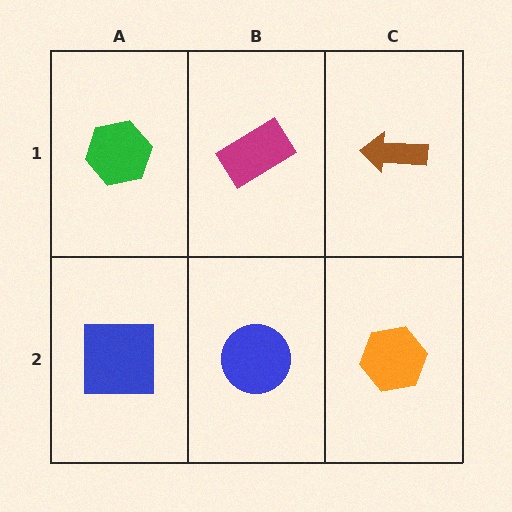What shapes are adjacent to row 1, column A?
A blue square (row 2, column A), a magenta rectangle (row 1, column B).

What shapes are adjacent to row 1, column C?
An orange hexagon (row 2, column C), a magenta rectangle (row 1, column B).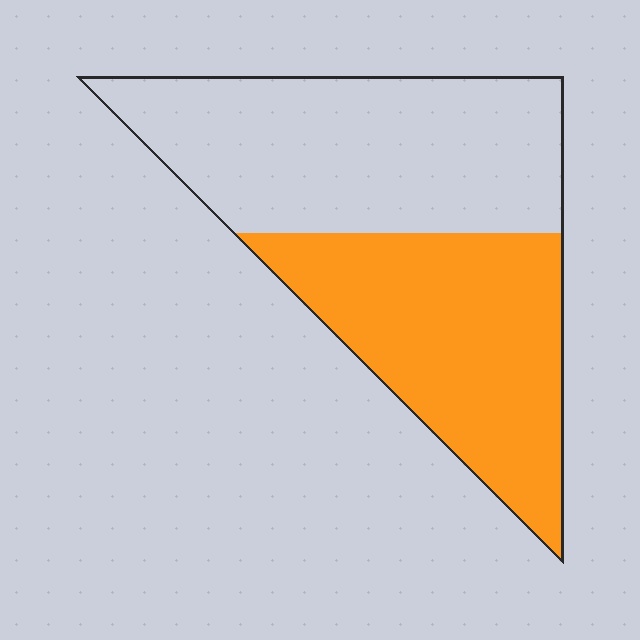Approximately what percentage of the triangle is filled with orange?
Approximately 45%.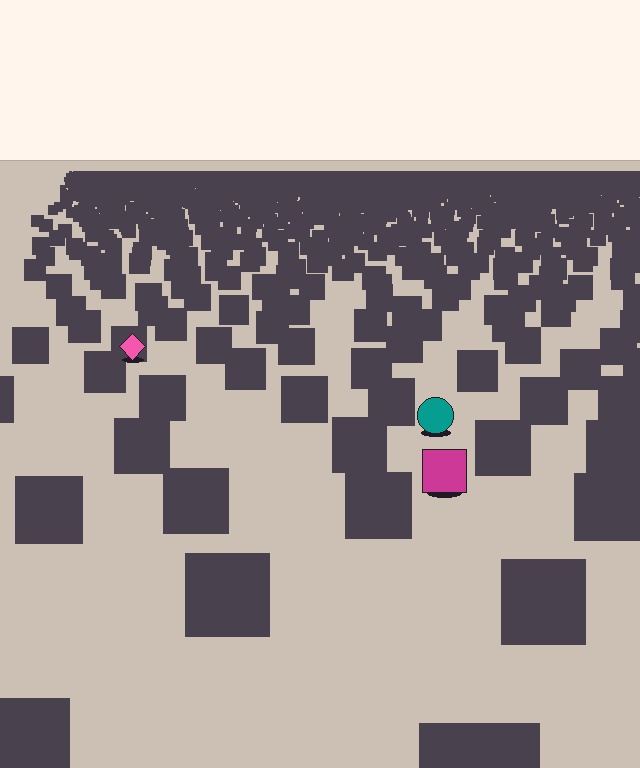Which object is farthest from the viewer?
The pink diamond is farthest from the viewer. It appears smaller and the ground texture around it is denser.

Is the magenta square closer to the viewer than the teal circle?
Yes. The magenta square is closer — you can tell from the texture gradient: the ground texture is coarser near it.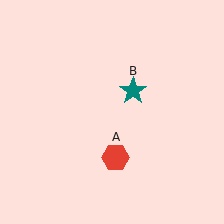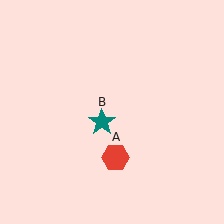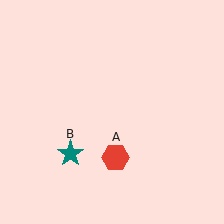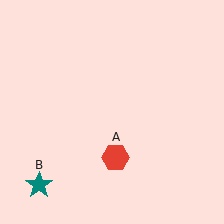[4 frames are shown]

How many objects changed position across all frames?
1 object changed position: teal star (object B).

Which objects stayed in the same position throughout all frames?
Red hexagon (object A) remained stationary.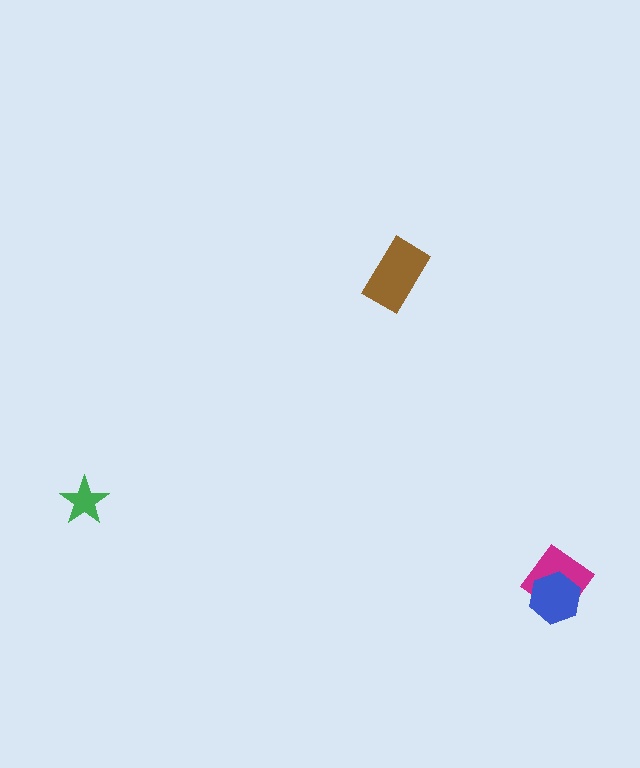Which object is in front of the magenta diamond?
The blue hexagon is in front of the magenta diamond.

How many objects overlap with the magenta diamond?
1 object overlaps with the magenta diamond.